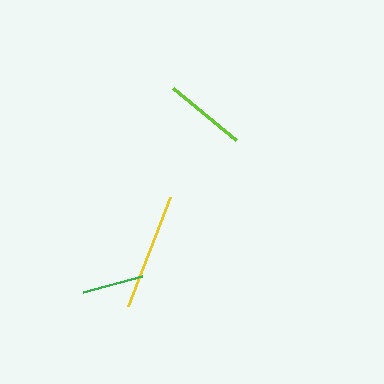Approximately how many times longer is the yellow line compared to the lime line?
The yellow line is approximately 1.4 times the length of the lime line.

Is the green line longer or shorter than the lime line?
The lime line is longer than the green line.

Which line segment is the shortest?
The green line is the shortest at approximately 61 pixels.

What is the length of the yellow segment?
The yellow segment is approximately 117 pixels long.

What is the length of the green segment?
The green segment is approximately 61 pixels long.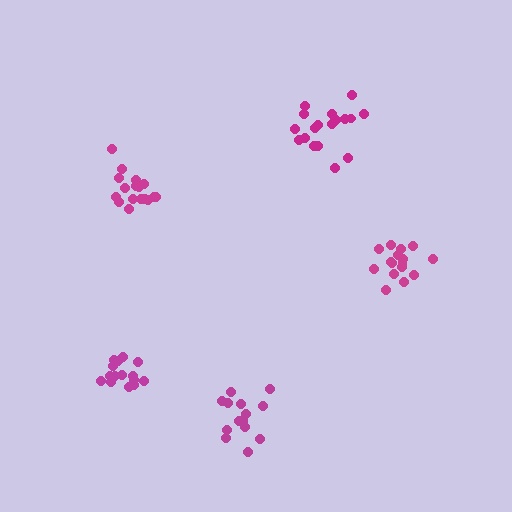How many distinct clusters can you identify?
There are 5 distinct clusters.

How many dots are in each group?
Group 1: 16 dots, Group 2: 18 dots, Group 3: 14 dots, Group 4: 18 dots, Group 5: 15 dots (81 total).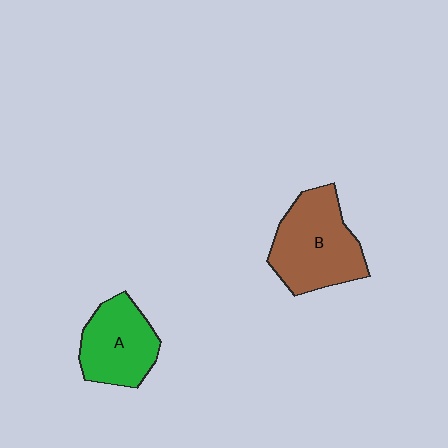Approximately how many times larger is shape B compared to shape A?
Approximately 1.3 times.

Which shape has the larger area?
Shape B (brown).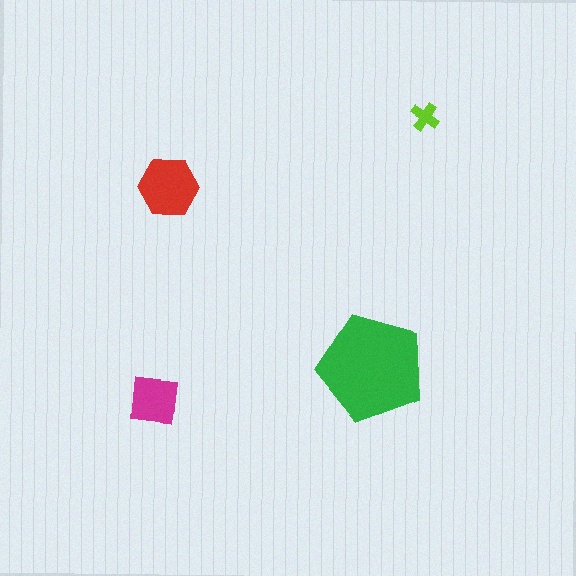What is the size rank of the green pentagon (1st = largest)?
1st.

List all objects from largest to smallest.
The green pentagon, the red hexagon, the magenta square, the lime cross.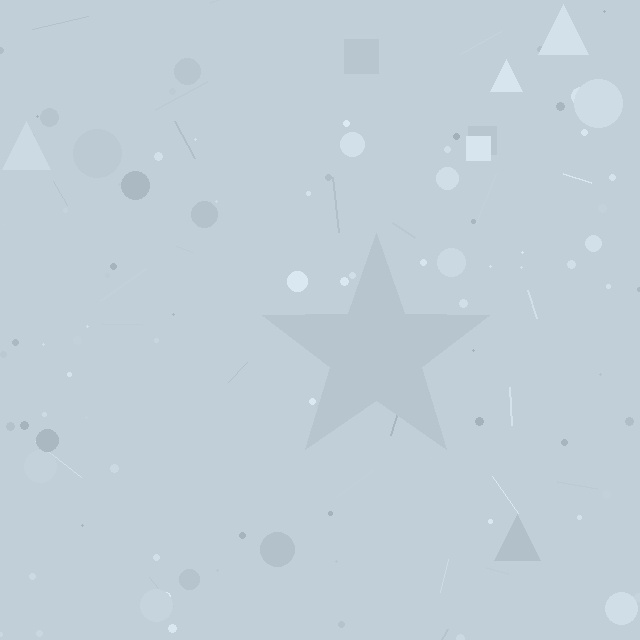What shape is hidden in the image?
A star is hidden in the image.